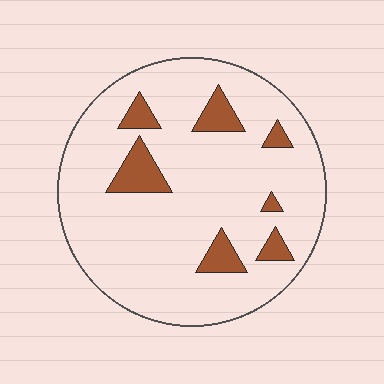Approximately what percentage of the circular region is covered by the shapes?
Approximately 10%.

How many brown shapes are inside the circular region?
7.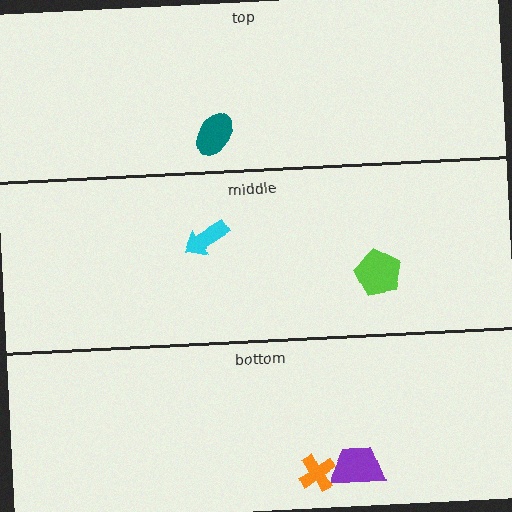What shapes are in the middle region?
The lime pentagon, the cyan arrow.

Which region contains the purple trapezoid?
The bottom region.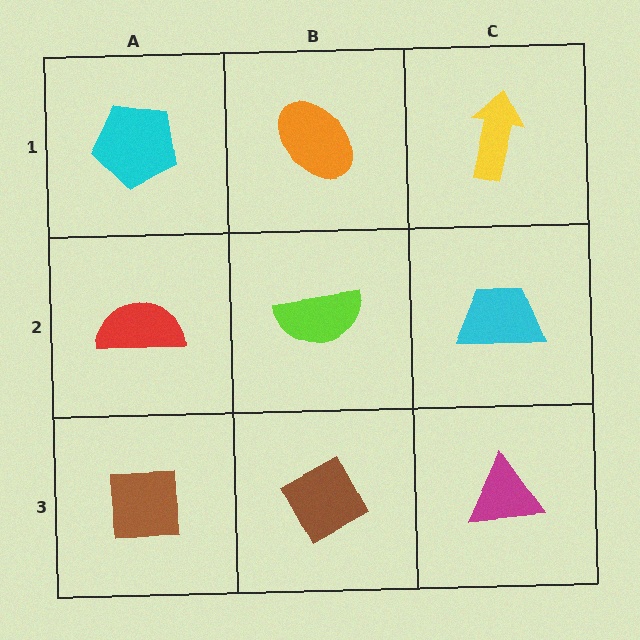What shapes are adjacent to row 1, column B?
A lime semicircle (row 2, column B), a cyan pentagon (row 1, column A), a yellow arrow (row 1, column C).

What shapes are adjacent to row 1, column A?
A red semicircle (row 2, column A), an orange ellipse (row 1, column B).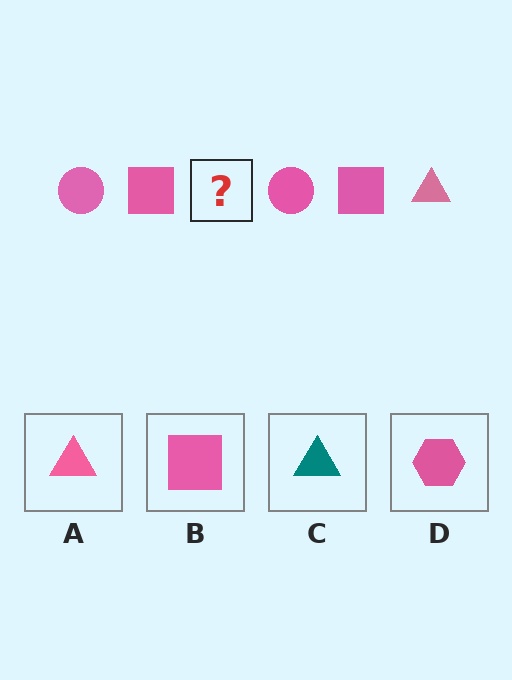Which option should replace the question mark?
Option A.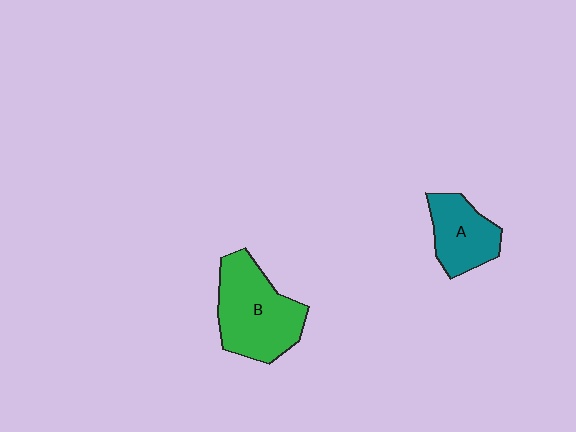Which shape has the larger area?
Shape B (green).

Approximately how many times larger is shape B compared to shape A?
Approximately 1.6 times.